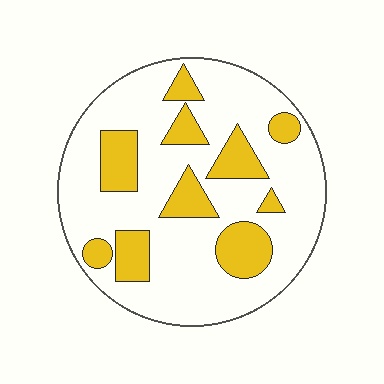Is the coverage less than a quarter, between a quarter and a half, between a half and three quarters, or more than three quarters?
Less than a quarter.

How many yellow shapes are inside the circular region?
10.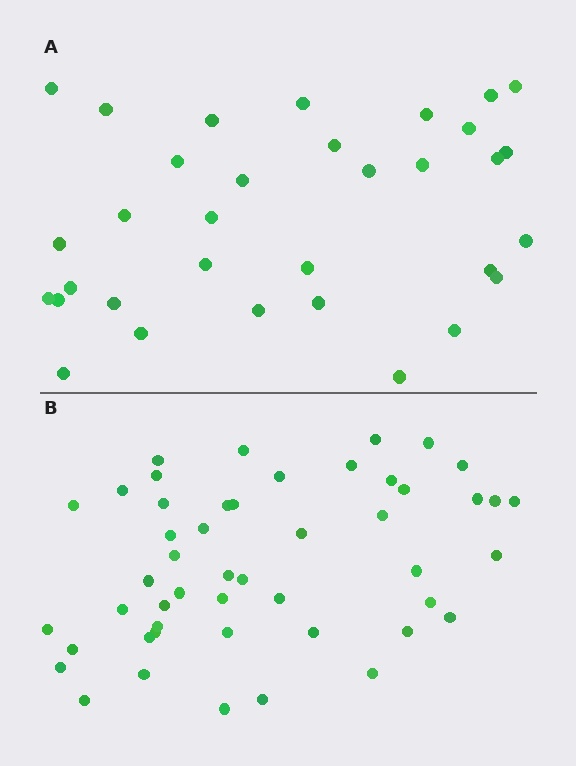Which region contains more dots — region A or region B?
Region B (the bottom region) has more dots.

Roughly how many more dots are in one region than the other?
Region B has approximately 15 more dots than region A.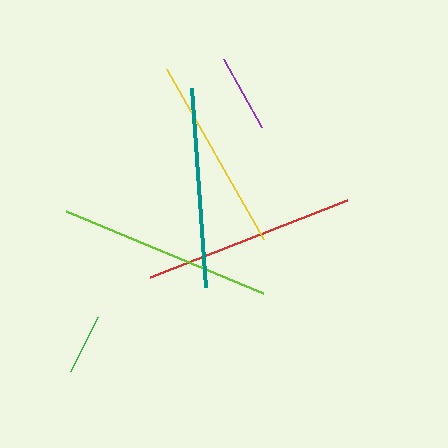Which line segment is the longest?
The lime line is the longest at approximately 214 pixels.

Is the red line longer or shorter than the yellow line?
The red line is longer than the yellow line.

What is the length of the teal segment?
The teal segment is approximately 200 pixels long.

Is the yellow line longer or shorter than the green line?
The yellow line is longer than the green line.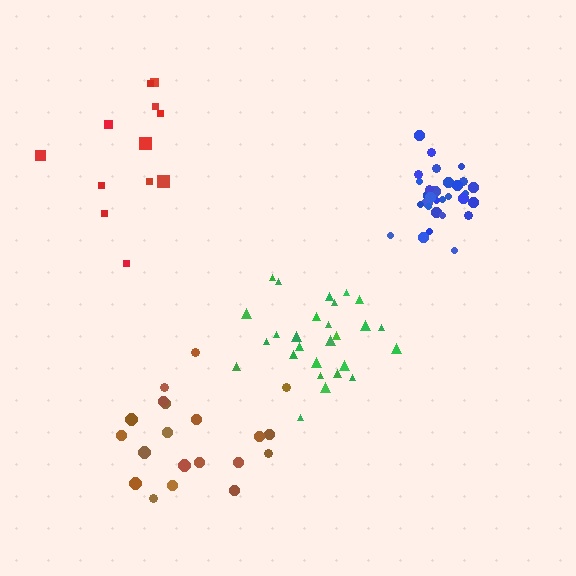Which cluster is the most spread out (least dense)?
Red.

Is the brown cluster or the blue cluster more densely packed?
Blue.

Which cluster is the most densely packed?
Blue.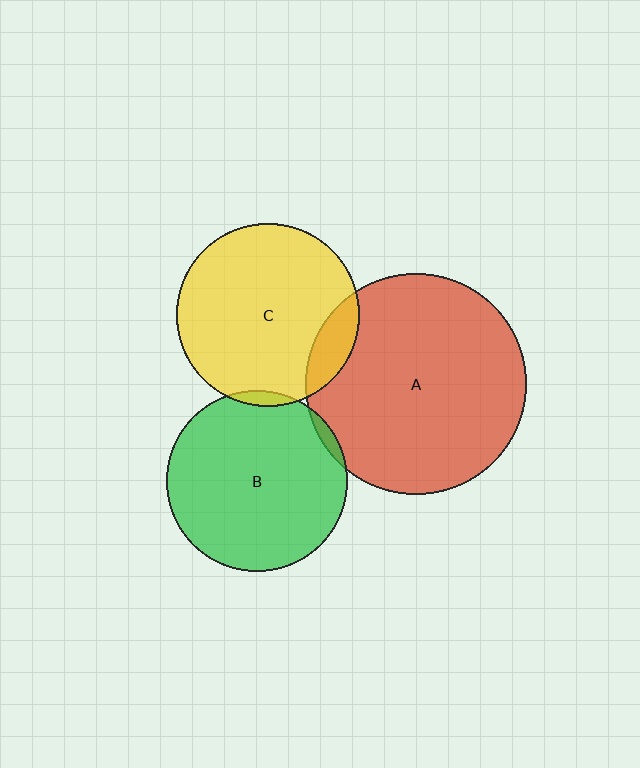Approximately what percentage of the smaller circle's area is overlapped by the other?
Approximately 5%.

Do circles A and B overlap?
Yes.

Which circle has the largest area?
Circle A (red).